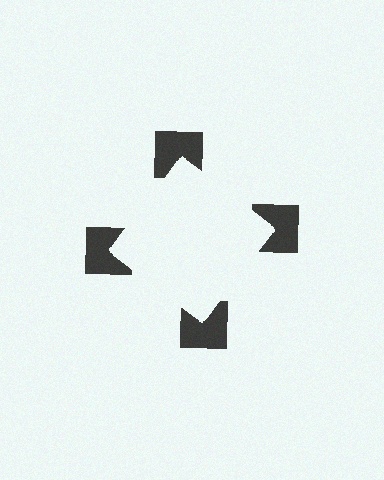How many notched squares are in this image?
There are 4 — one at each vertex of the illusory square.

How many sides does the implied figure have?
4 sides.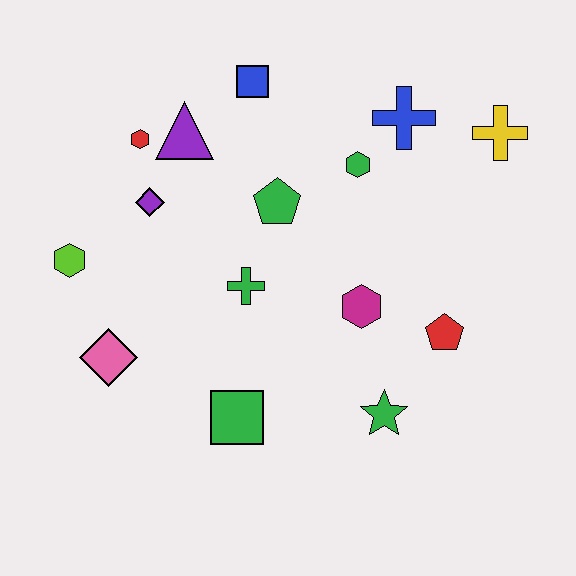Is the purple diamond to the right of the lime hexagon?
Yes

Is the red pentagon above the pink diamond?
Yes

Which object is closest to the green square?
The green cross is closest to the green square.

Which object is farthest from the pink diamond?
The yellow cross is farthest from the pink diamond.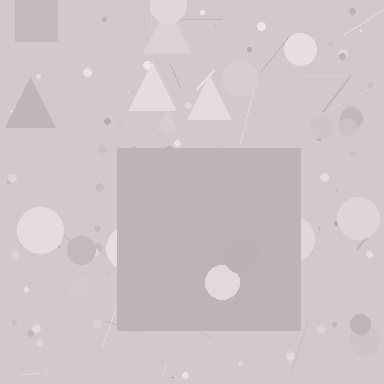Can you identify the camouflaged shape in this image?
The camouflaged shape is a square.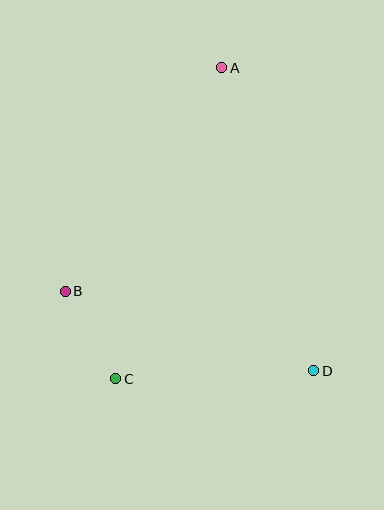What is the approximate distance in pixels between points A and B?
The distance between A and B is approximately 273 pixels.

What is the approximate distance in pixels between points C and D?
The distance between C and D is approximately 198 pixels.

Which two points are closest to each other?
Points B and C are closest to each other.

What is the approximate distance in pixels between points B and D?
The distance between B and D is approximately 261 pixels.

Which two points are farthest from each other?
Points A and C are farthest from each other.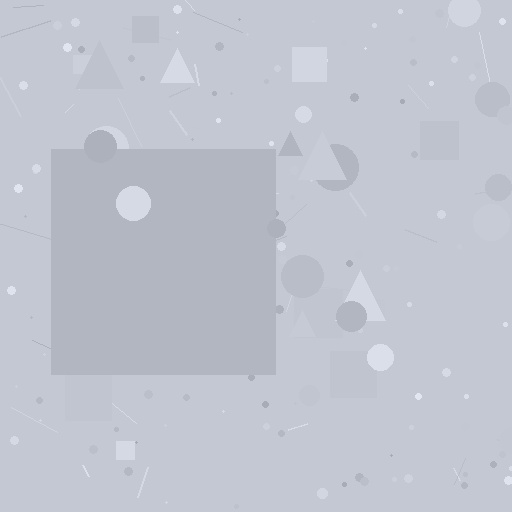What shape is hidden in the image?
A square is hidden in the image.